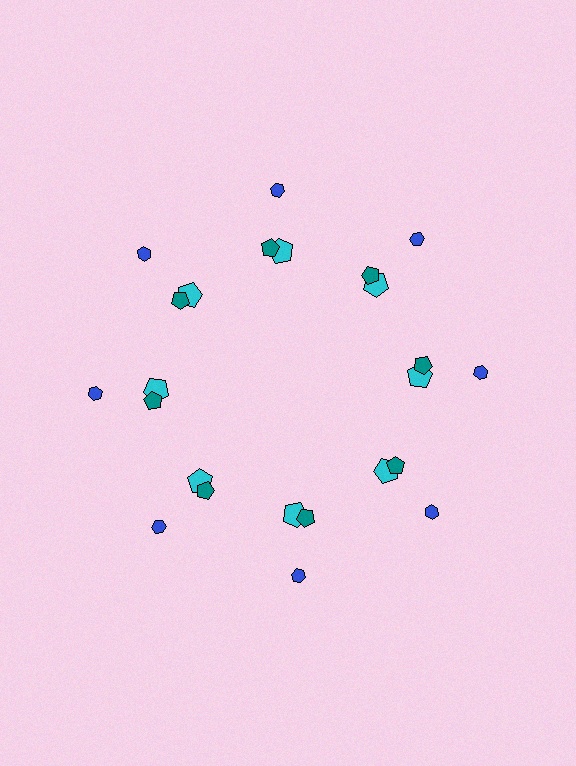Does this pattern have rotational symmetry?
Yes, this pattern has 8-fold rotational symmetry. It looks the same after rotating 45 degrees around the center.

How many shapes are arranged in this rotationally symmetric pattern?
There are 24 shapes, arranged in 8 groups of 3.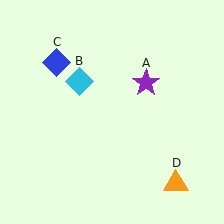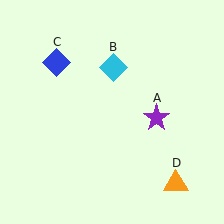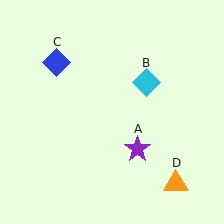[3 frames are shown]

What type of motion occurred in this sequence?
The purple star (object A), cyan diamond (object B) rotated clockwise around the center of the scene.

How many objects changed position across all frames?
2 objects changed position: purple star (object A), cyan diamond (object B).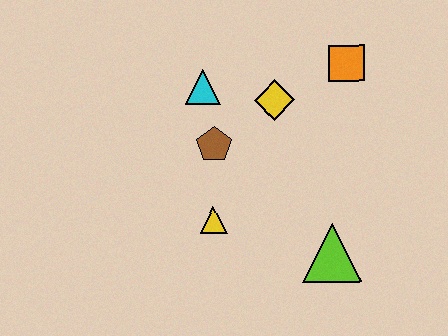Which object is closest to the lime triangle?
The yellow triangle is closest to the lime triangle.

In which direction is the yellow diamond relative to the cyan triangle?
The yellow diamond is to the right of the cyan triangle.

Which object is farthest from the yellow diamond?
The lime triangle is farthest from the yellow diamond.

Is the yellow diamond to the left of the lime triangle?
Yes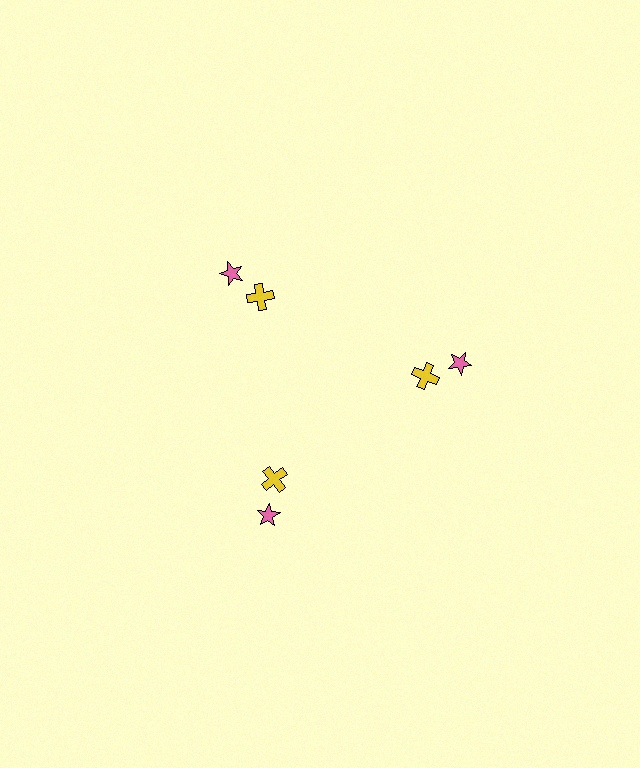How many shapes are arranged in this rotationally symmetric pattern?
There are 6 shapes, arranged in 3 groups of 2.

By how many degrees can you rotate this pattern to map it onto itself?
The pattern maps onto itself every 120 degrees of rotation.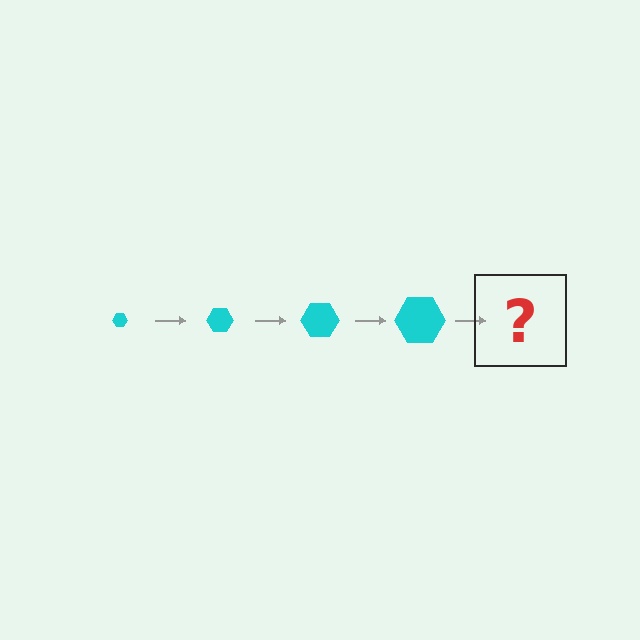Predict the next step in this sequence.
The next step is a cyan hexagon, larger than the previous one.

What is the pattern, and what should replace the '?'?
The pattern is that the hexagon gets progressively larger each step. The '?' should be a cyan hexagon, larger than the previous one.